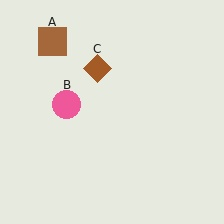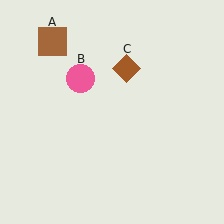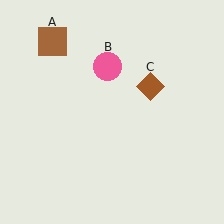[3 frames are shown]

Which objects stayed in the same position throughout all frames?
Brown square (object A) remained stationary.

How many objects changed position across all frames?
2 objects changed position: pink circle (object B), brown diamond (object C).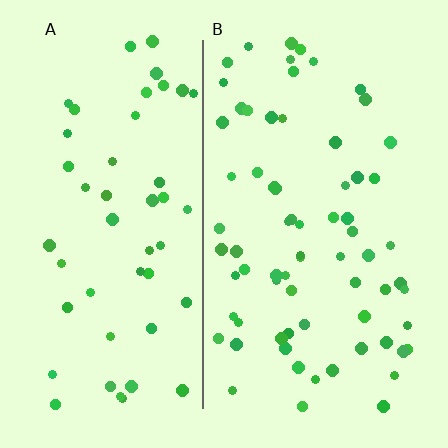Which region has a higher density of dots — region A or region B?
B (the right).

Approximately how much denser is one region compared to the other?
Approximately 1.4× — region B over region A.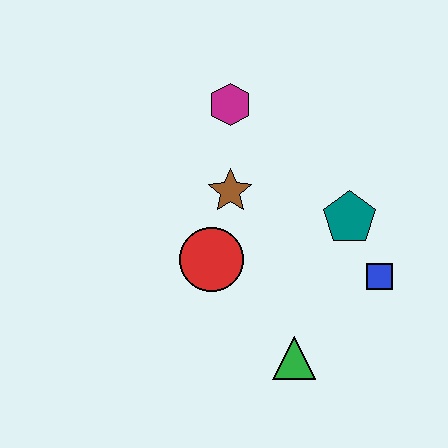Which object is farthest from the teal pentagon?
The magenta hexagon is farthest from the teal pentagon.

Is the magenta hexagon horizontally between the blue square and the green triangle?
No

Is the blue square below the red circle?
Yes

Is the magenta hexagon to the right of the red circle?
Yes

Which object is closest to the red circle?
The brown star is closest to the red circle.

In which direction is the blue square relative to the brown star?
The blue square is to the right of the brown star.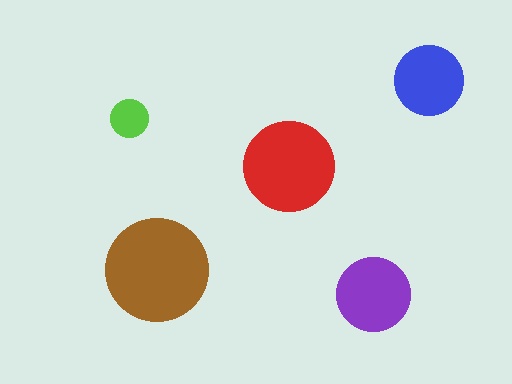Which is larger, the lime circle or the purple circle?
The purple one.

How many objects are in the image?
There are 5 objects in the image.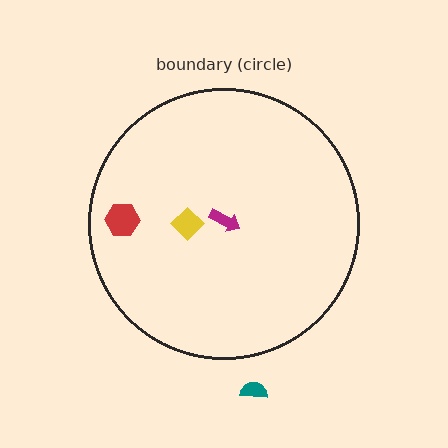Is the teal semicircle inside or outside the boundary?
Outside.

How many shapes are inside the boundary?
3 inside, 1 outside.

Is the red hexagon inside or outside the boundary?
Inside.